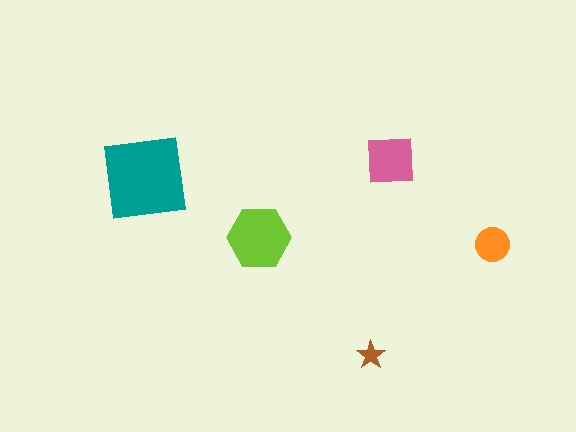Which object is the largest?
The teal square.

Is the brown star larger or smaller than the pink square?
Smaller.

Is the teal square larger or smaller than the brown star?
Larger.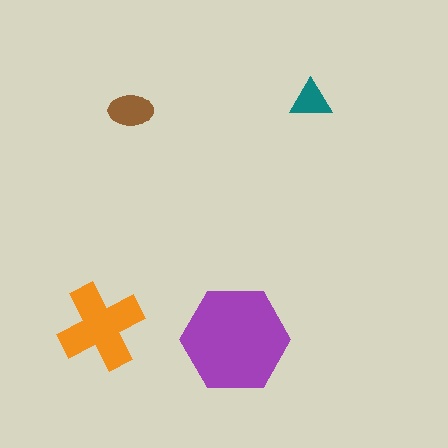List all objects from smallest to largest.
The teal triangle, the brown ellipse, the orange cross, the purple hexagon.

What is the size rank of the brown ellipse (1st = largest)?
3rd.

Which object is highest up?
The teal triangle is topmost.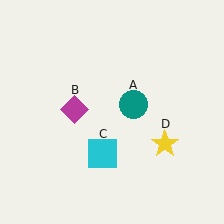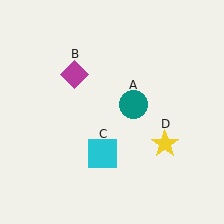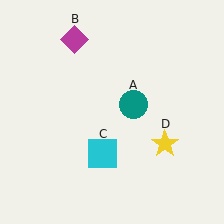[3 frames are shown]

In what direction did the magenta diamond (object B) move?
The magenta diamond (object B) moved up.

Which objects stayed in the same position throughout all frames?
Teal circle (object A) and cyan square (object C) and yellow star (object D) remained stationary.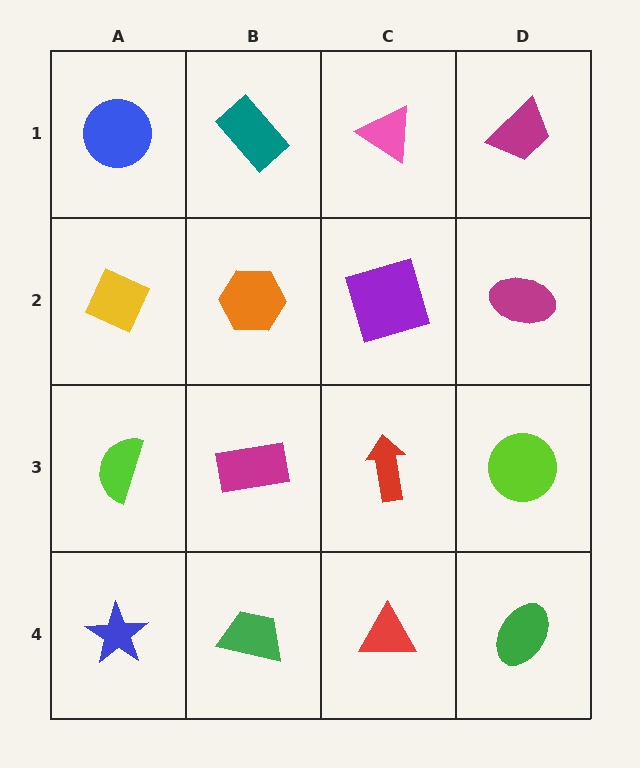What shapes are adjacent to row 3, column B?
An orange hexagon (row 2, column B), a green trapezoid (row 4, column B), a lime semicircle (row 3, column A), a red arrow (row 3, column C).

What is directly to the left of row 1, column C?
A teal rectangle.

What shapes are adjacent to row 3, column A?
A yellow diamond (row 2, column A), a blue star (row 4, column A), a magenta rectangle (row 3, column B).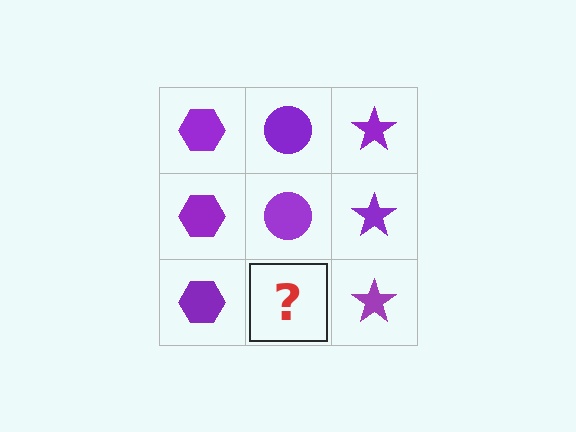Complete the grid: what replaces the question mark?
The question mark should be replaced with a purple circle.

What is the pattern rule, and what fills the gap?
The rule is that each column has a consistent shape. The gap should be filled with a purple circle.